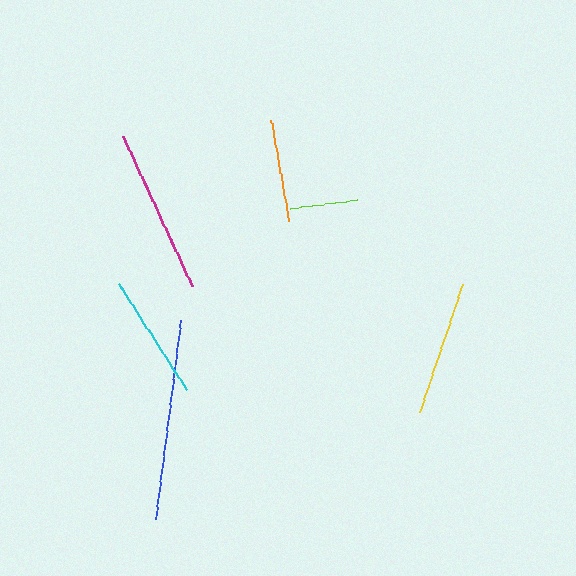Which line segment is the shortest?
The lime line is the shortest at approximately 68 pixels.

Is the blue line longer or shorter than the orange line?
The blue line is longer than the orange line.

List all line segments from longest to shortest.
From longest to shortest: blue, magenta, yellow, cyan, orange, lime.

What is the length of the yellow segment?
The yellow segment is approximately 134 pixels long.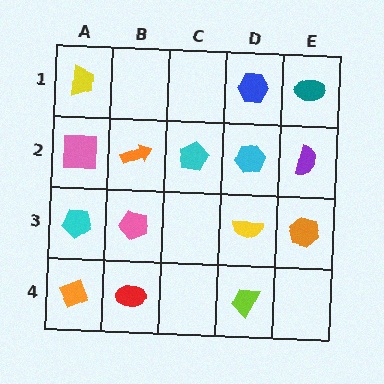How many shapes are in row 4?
3 shapes.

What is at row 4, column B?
A red ellipse.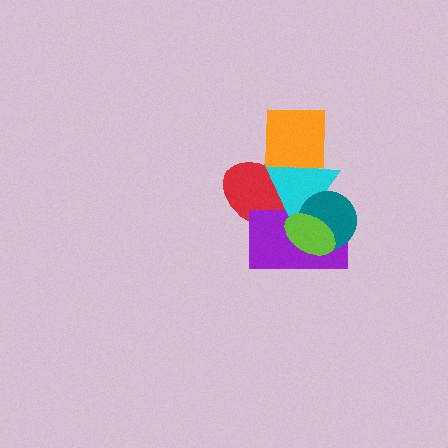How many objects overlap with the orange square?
2 objects overlap with the orange square.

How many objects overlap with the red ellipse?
4 objects overlap with the red ellipse.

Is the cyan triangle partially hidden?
Yes, it is partially covered by another shape.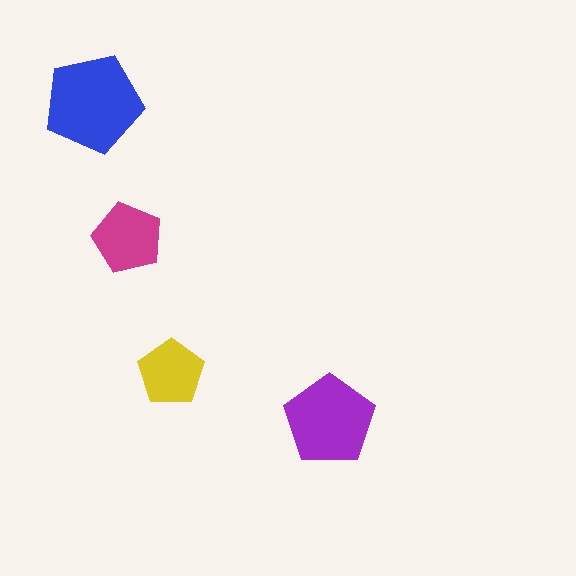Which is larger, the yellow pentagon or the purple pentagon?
The purple one.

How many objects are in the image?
There are 4 objects in the image.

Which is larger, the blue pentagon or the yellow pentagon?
The blue one.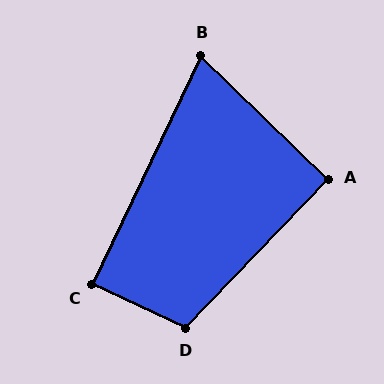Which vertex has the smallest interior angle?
B, at approximately 71 degrees.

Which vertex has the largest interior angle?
D, at approximately 109 degrees.